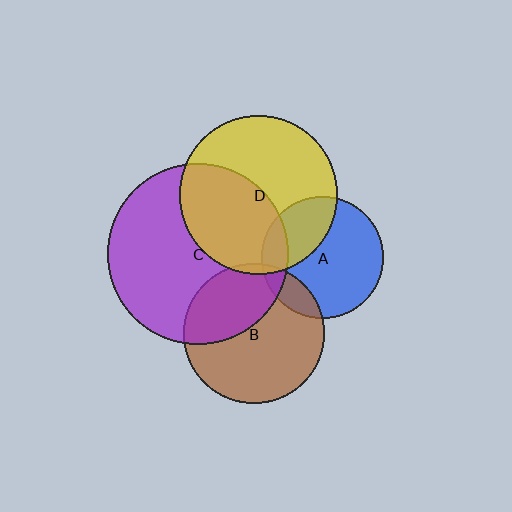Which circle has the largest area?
Circle C (purple).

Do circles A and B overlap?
Yes.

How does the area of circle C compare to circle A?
Approximately 2.2 times.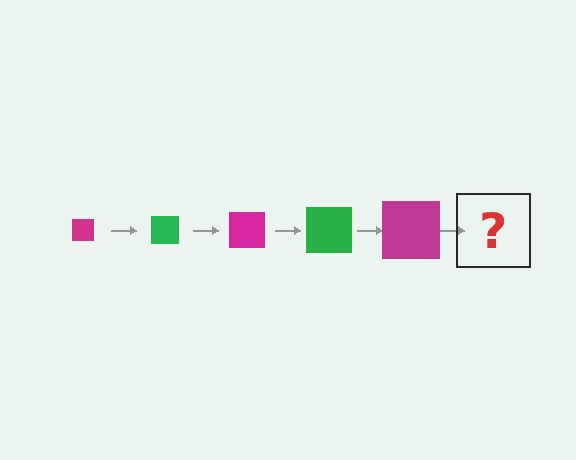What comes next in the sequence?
The next element should be a green square, larger than the previous one.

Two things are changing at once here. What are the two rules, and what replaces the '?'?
The two rules are that the square grows larger each step and the color cycles through magenta and green. The '?' should be a green square, larger than the previous one.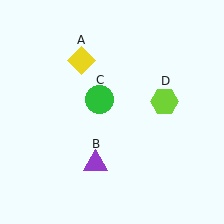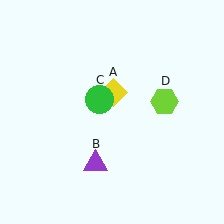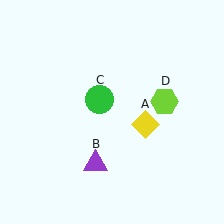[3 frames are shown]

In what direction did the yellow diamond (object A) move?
The yellow diamond (object A) moved down and to the right.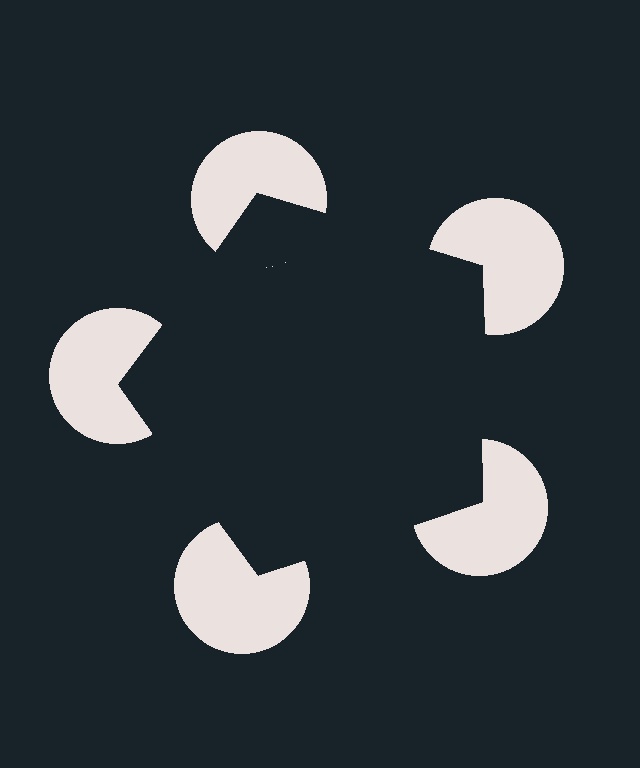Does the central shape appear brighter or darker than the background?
It typically appears slightly darker than the background, even though no actual brightness change is drawn.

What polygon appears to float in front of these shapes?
An illusory pentagon — its edges are inferred from the aligned wedge cuts in the pac-man discs, not physically drawn.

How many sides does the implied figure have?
5 sides.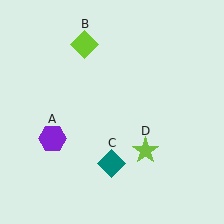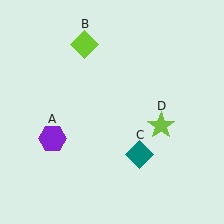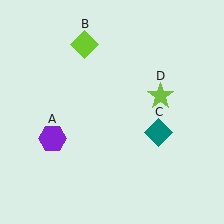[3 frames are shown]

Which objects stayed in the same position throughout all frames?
Purple hexagon (object A) and lime diamond (object B) remained stationary.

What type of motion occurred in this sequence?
The teal diamond (object C), lime star (object D) rotated counterclockwise around the center of the scene.